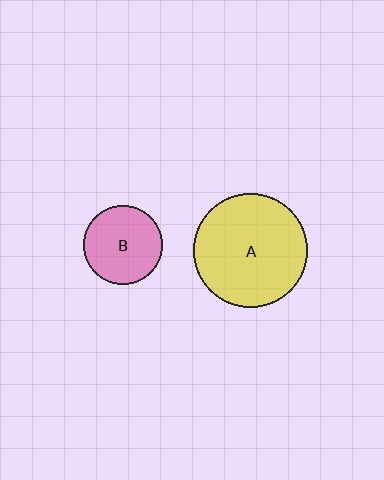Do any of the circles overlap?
No, none of the circles overlap.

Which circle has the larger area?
Circle A (yellow).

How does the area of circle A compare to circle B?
Approximately 2.1 times.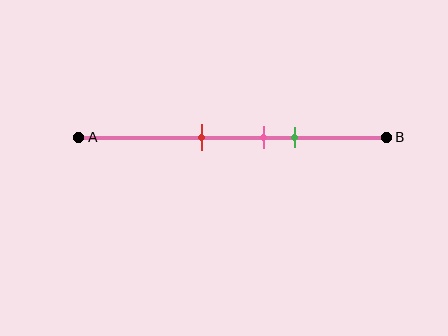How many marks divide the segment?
There are 3 marks dividing the segment.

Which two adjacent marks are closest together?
The pink and green marks are the closest adjacent pair.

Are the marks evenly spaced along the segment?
Yes, the marks are approximately evenly spaced.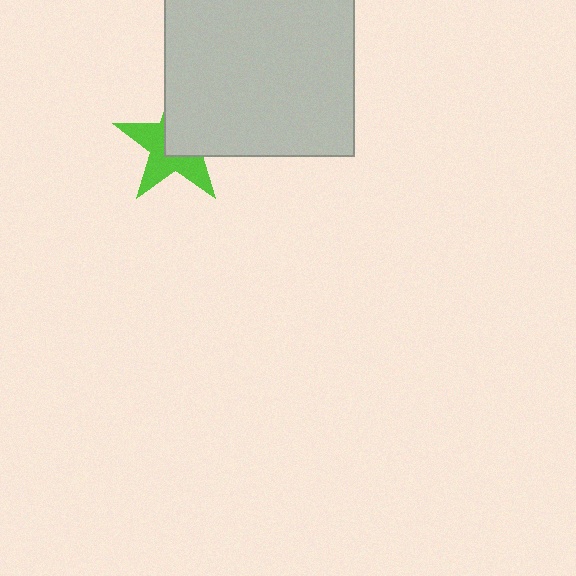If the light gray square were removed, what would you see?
You would see the complete lime star.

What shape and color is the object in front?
The object in front is a light gray square.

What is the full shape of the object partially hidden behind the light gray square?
The partially hidden object is a lime star.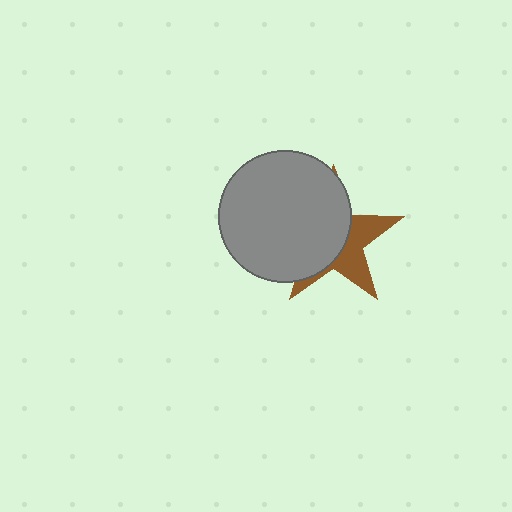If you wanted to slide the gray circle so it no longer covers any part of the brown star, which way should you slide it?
Slide it left — that is the most direct way to separate the two shapes.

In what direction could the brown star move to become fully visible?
The brown star could move right. That would shift it out from behind the gray circle entirely.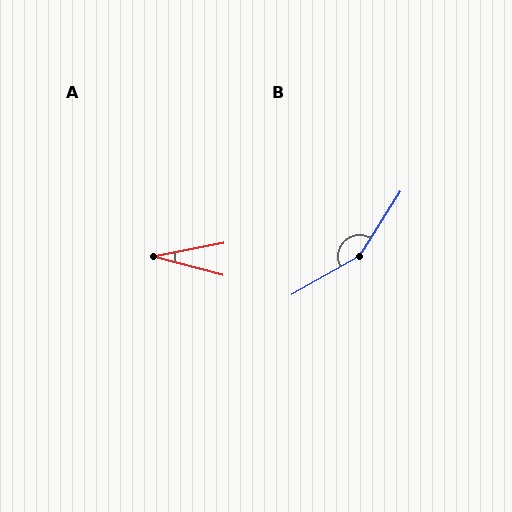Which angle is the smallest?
A, at approximately 26 degrees.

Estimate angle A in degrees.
Approximately 26 degrees.